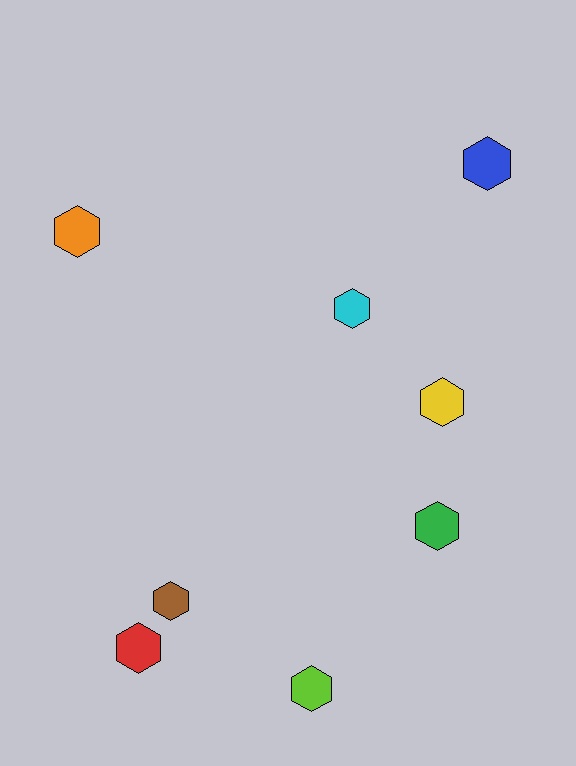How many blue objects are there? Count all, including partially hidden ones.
There is 1 blue object.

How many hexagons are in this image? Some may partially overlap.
There are 8 hexagons.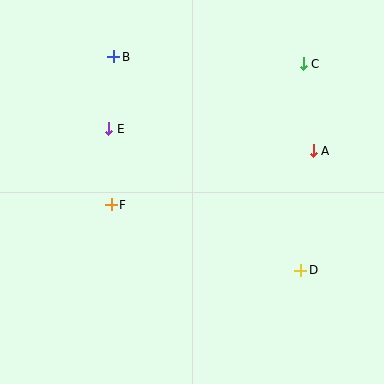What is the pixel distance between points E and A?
The distance between E and A is 206 pixels.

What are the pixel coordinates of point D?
Point D is at (301, 270).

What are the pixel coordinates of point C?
Point C is at (303, 64).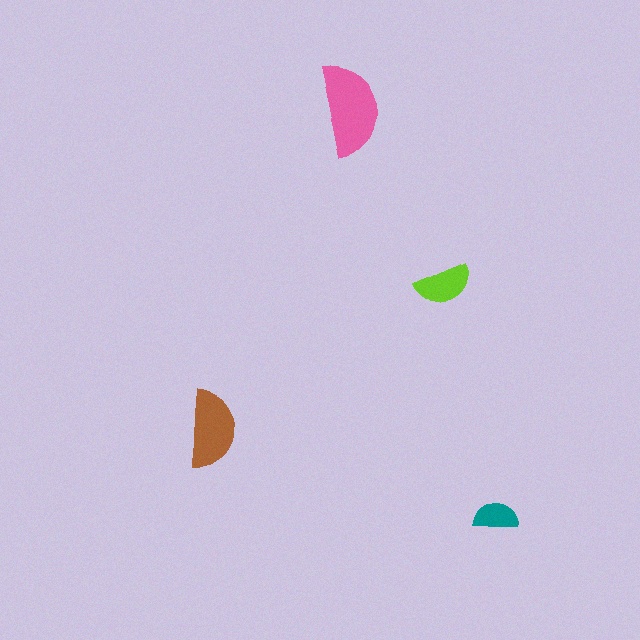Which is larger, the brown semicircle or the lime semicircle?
The brown one.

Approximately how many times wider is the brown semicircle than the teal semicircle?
About 1.5 times wider.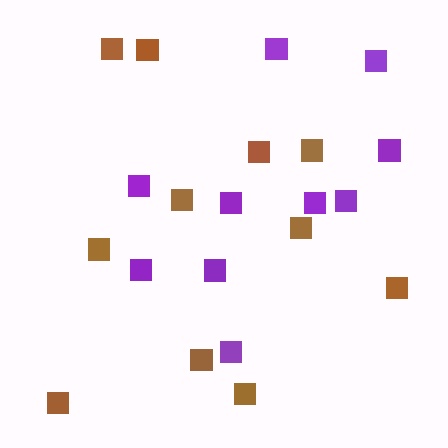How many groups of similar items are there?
There are 2 groups: one group of brown squares (11) and one group of purple squares (10).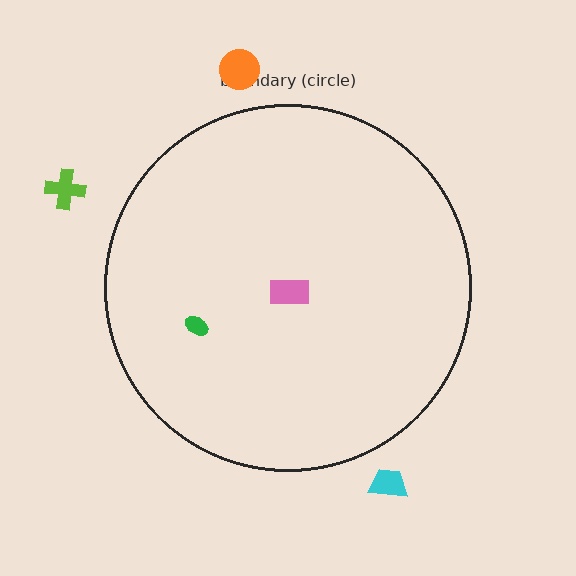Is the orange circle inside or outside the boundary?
Outside.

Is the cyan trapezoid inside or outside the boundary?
Outside.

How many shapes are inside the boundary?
2 inside, 3 outside.